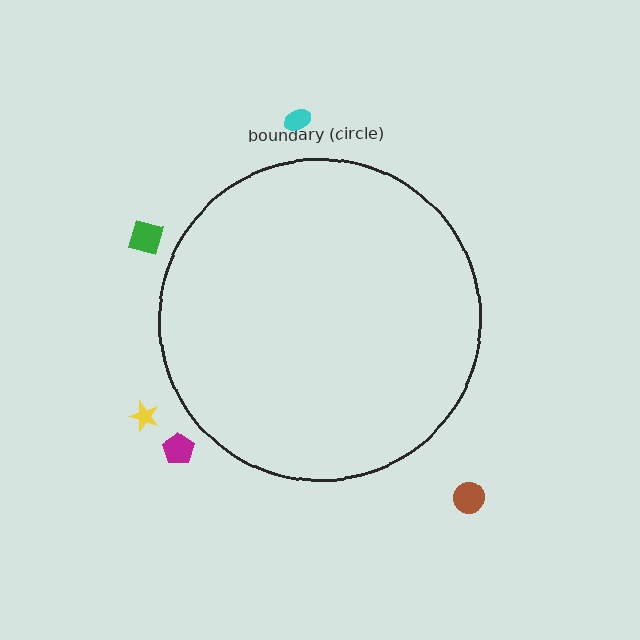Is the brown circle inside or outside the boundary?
Outside.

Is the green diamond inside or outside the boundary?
Outside.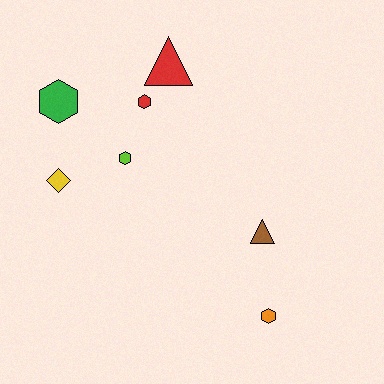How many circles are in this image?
There are no circles.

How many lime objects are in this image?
There is 1 lime object.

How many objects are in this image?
There are 7 objects.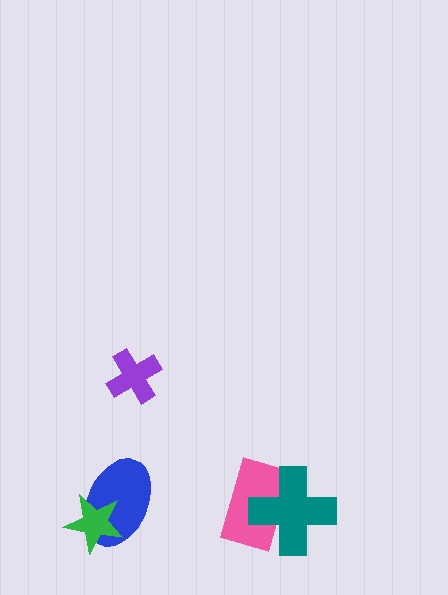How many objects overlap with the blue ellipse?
1 object overlaps with the blue ellipse.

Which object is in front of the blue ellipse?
The green star is in front of the blue ellipse.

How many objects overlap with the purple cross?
0 objects overlap with the purple cross.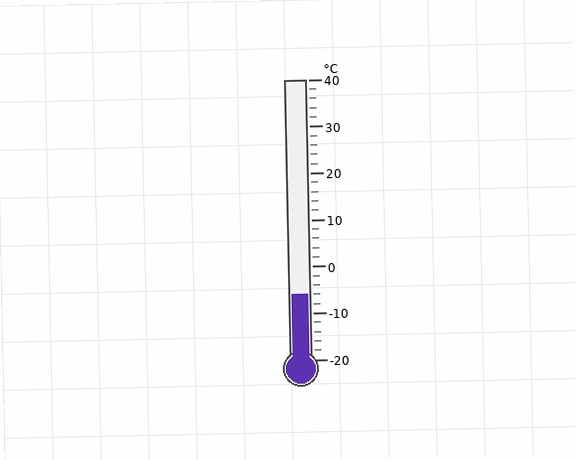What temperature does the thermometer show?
The thermometer shows approximately -6°C.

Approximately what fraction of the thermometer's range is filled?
The thermometer is filled to approximately 25% of its range.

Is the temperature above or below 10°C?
The temperature is below 10°C.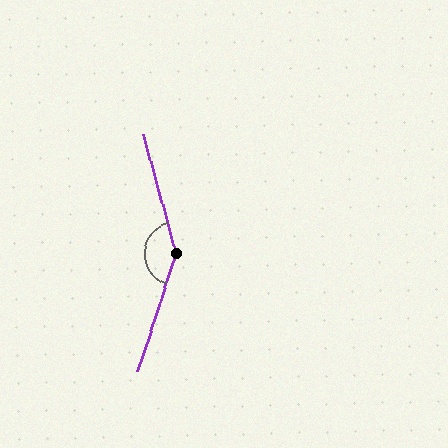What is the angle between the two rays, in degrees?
Approximately 147 degrees.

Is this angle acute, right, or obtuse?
It is obtuse.